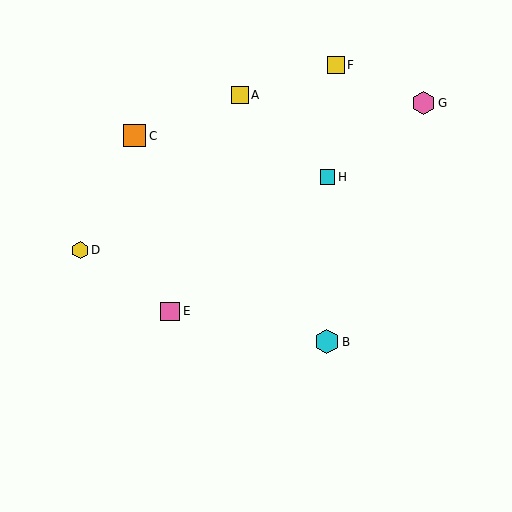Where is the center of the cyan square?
The center of the cyan square is at (328, 177).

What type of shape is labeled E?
Shape E is a pink square.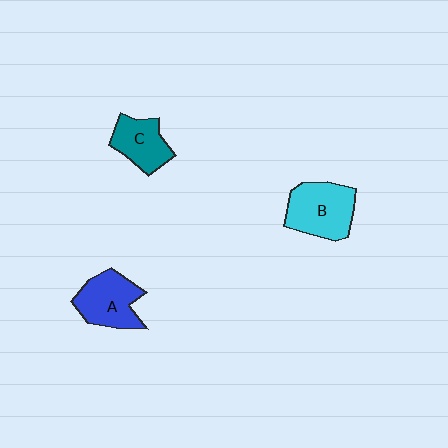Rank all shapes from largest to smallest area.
From largest to smallest: B (cyan), A (blue), C (teal).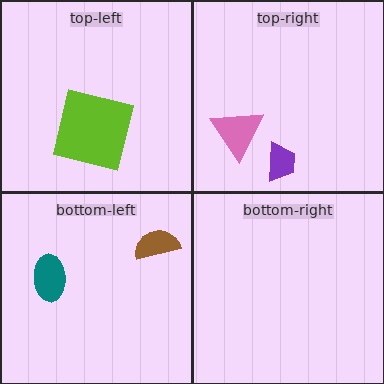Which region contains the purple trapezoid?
The top-right region.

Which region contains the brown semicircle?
The bottom-left region.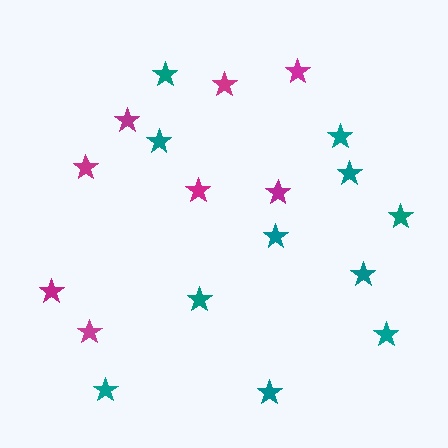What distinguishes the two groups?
There are 2 groups: one group of magenta stars (8) and one group of teal stars (11).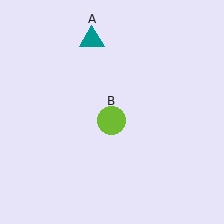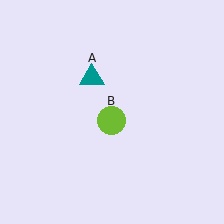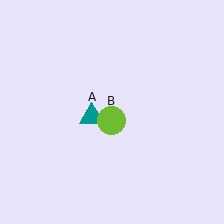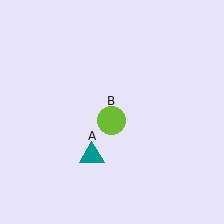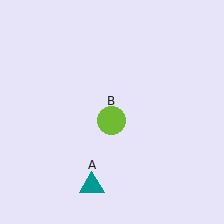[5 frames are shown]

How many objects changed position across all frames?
1 object changed position: teal triangle (object A).